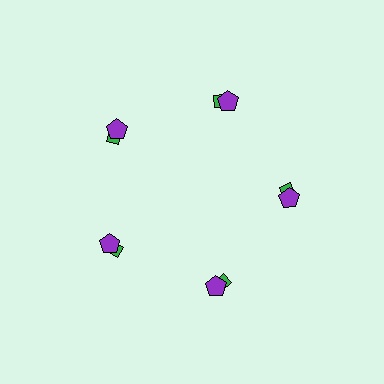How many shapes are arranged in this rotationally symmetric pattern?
There are 10 shapes, arranged in 5 groups of 2.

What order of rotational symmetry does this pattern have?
This pattern has 5-fold rotational symmetry.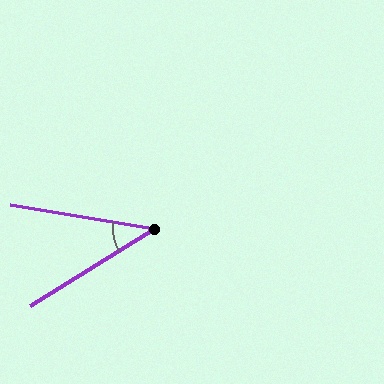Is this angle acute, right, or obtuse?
It is acute.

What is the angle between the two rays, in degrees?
Approximately 41 degrees.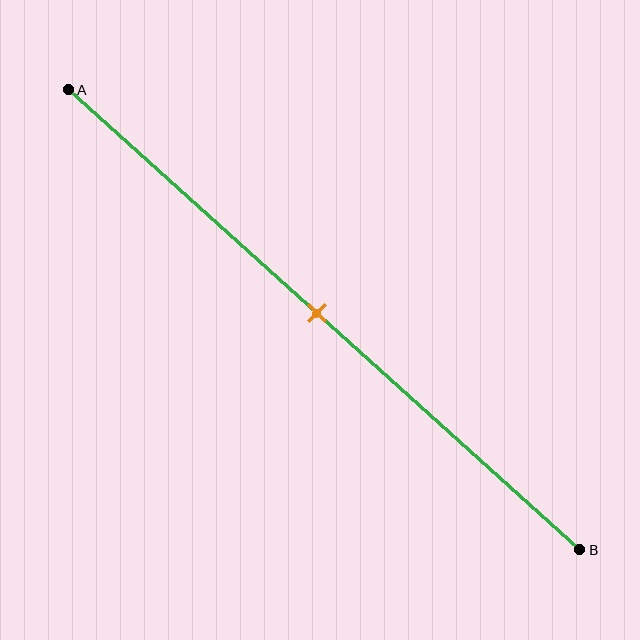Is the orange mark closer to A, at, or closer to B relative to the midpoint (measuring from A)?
The orange mark is approximately at the midpoint of segment AB.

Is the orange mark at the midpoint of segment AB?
Yes, the mark is approximately at the midpoint.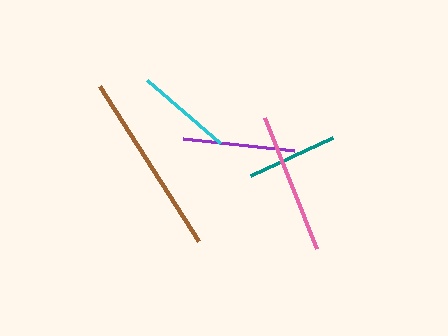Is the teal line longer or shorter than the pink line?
The pink line is longer than the teal line.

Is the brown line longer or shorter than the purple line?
The brown line is longer than the purple line.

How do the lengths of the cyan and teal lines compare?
The cyan and teal lines are approximately the same length.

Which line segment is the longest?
The brown line is the longest at approximately 184 pixels.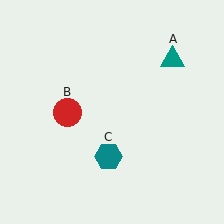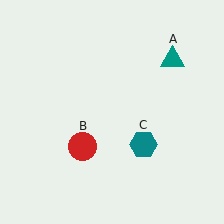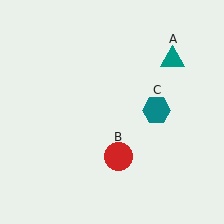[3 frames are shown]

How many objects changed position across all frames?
2 objects changed position: red circle (object B), teal hexagon (object C).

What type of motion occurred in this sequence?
The red circle (object B), teal hexagon (object C) rotated counterclockwise around the center of the scene.